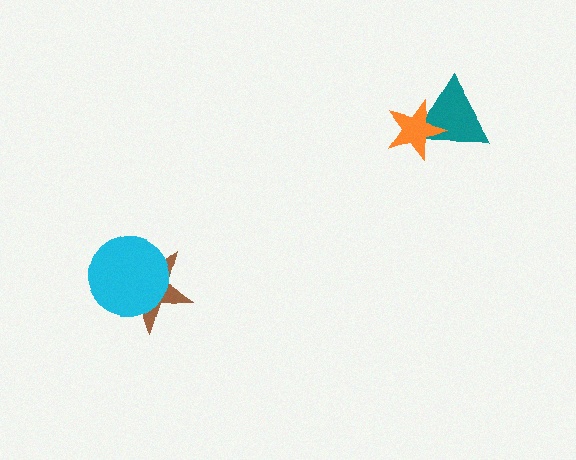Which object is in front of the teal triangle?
The orange star is in front of the teal triangle.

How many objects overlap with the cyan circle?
1 object overlaps with the cyan circle.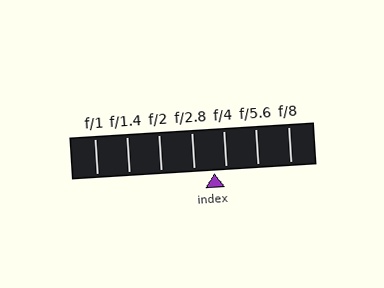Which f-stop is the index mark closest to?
The index mark is closest to f/4.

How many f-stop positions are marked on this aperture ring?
There are 7 f-stop positions marked.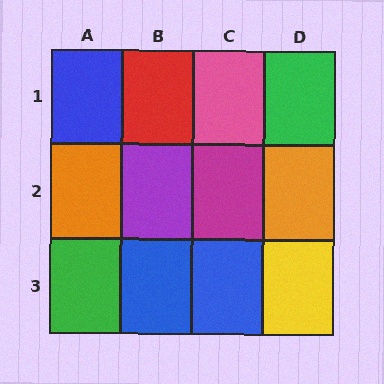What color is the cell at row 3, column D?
Yellow.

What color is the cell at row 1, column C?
Pink.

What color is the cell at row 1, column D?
Green.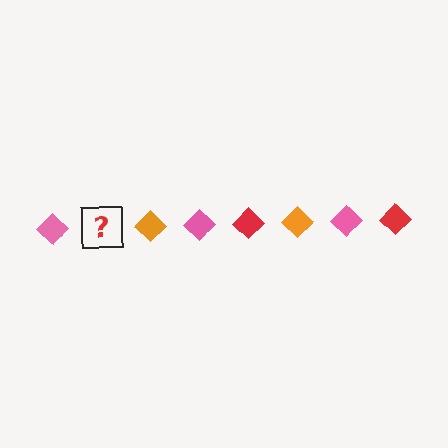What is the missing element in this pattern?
The missing element is a red diamond.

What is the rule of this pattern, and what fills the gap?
The rule is that the pattern cycles through pink, red, orange diamonds. The gap should be filled with a red diamond.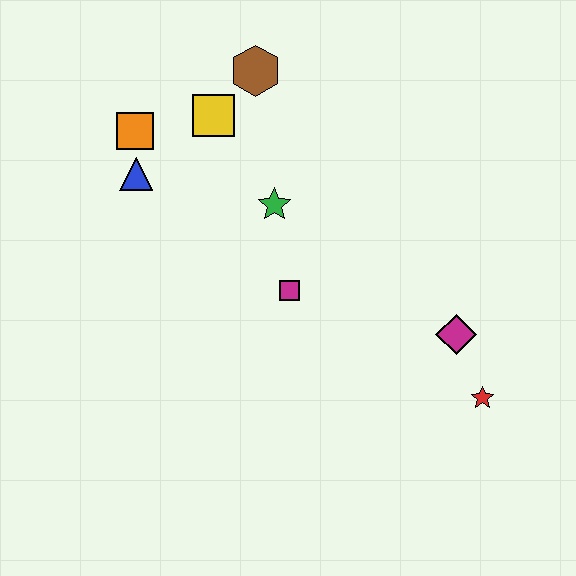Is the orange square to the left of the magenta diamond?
Yes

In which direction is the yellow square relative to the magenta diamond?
The yellow square is to the left of the magenta diamond.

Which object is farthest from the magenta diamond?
The orange square is farthest from the magenta diamond.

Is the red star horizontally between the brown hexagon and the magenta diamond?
No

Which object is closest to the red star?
The magenta diamond is closest to the red star.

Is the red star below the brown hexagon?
Yes